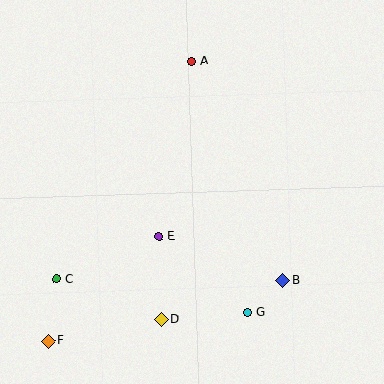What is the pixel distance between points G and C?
The distance between G and C is 194 pixels.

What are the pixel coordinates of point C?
Point C is at (56, 279).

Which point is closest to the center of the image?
Point E at (159, 236) is closest to the center.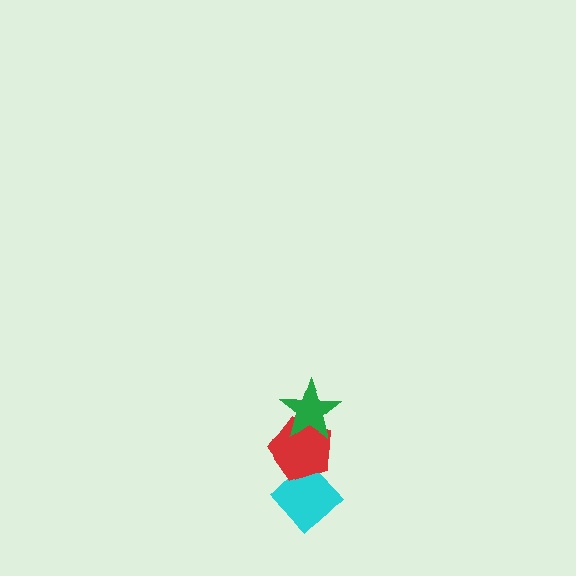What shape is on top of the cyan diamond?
The red pentagon is on top of the cyan diamond.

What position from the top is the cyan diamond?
The cyan diamond is 3rd from the top.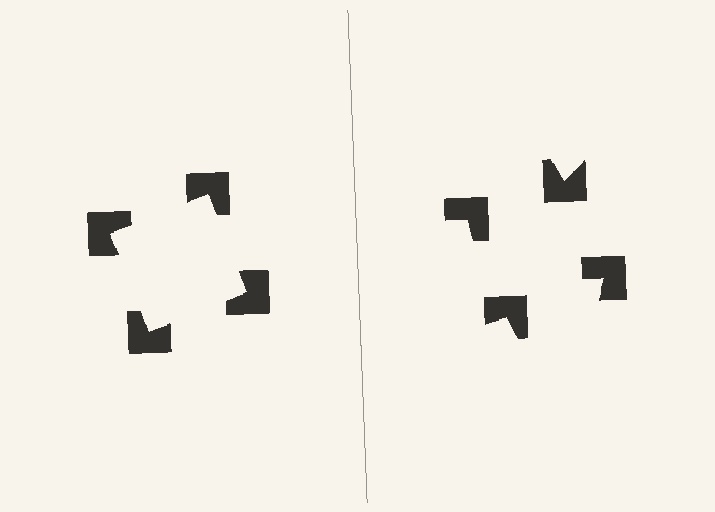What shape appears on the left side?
An illusory square.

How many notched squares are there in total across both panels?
8 — 4 on each side.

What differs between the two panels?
The notched squares are positioned identically on both sides; only the wedge orientations differ. On the left they align to a square; on the right they are misaligned.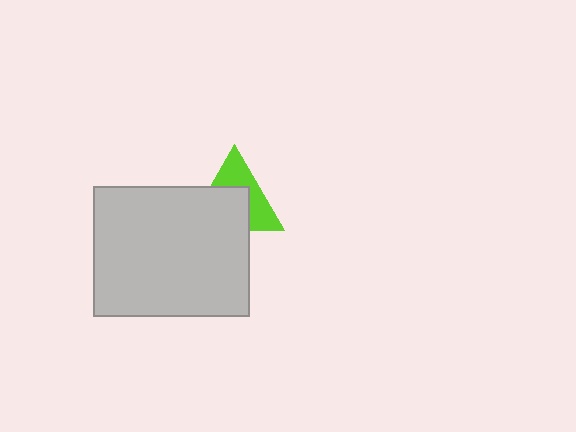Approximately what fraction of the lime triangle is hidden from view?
Roughly 54% of the lime triangle is hidden behind the light gray rectangle.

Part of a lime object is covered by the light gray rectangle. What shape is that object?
It is a triangle.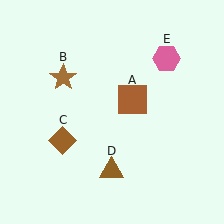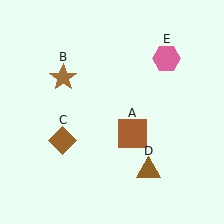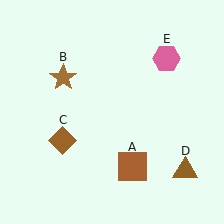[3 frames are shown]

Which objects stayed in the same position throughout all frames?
Brown star (object B) and brown diamond (object C) and pink hexagon (object E) remained stationary.